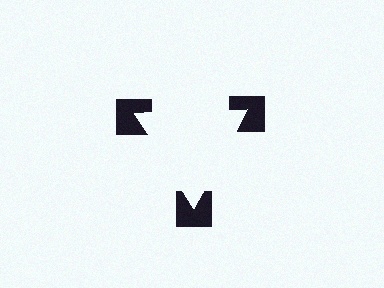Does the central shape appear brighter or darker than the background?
It typically appears slightly brighter than the background, even though no actual brightness change is drawn.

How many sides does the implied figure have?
3 sides.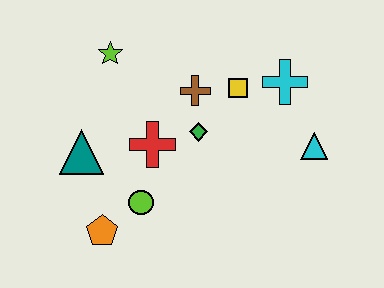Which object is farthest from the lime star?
The cyan triangle is farthest from the lime star.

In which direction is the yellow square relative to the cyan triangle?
The yellow square is to the left of the cyan triangle.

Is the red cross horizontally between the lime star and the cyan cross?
Yes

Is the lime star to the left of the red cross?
Yes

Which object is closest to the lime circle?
The orange pentagon is closest to the lime circle.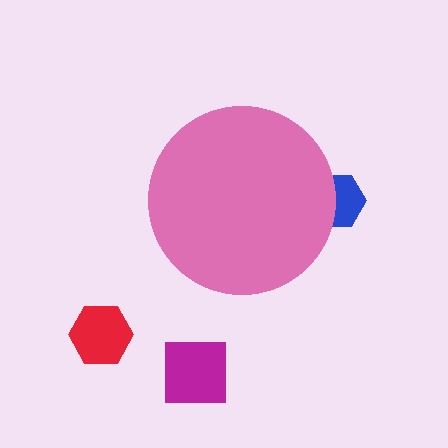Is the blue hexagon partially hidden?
Yes, the blue hexagon is partially hidden behind the pink circle.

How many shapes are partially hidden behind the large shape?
1 shape is partially hidden.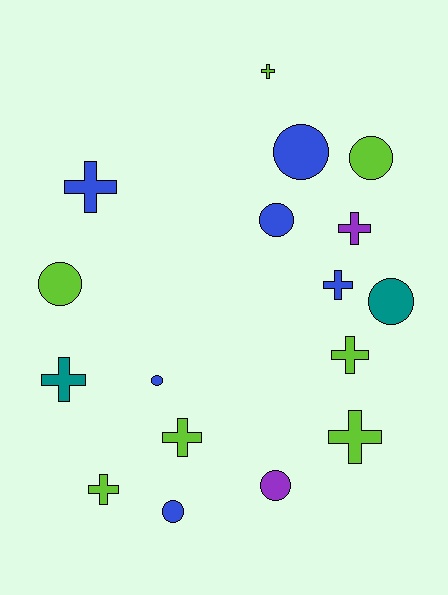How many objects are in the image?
There are 17 objects.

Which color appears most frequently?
Lime, with 7 objects.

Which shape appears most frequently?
Cross, with 9 objects.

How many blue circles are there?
There are 4 blue circles.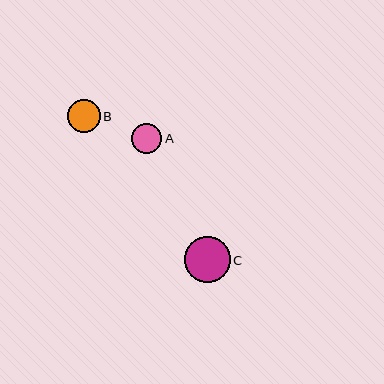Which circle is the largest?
Circle C is the largest with a size of approximately 46 pixels.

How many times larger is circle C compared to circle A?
Circle C is approximately 1.5 times the size of circle A.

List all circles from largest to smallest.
From largest to smallest: C, B, A.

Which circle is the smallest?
Circle A is the smallest with a size of approximately 30 pixels.